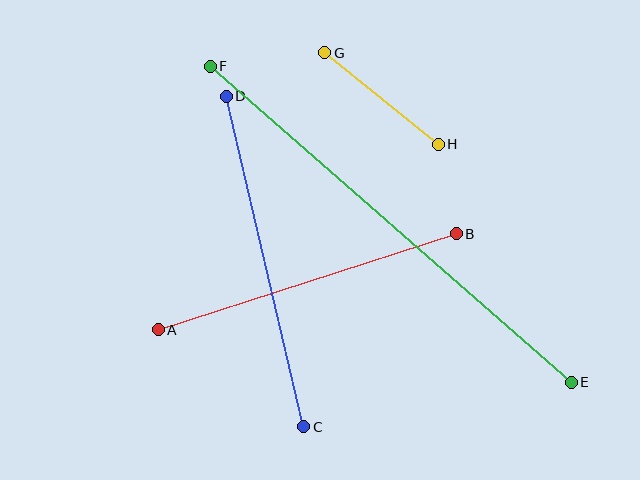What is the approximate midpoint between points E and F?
The midpoint is at approximately (391, 224) pixels.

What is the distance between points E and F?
The distance is approximately 480 pixels.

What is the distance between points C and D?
The distance is approximately 339 pixels.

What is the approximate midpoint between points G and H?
The midpoint is at approximately (381, 98) pixels.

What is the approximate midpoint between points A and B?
The midpoint is at approximately (307, 282) pixels.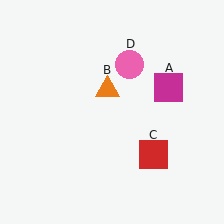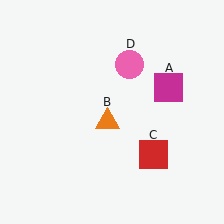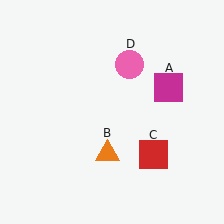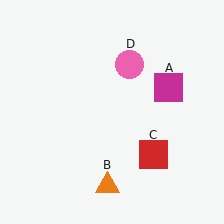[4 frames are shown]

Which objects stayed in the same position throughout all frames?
Magenta square (object A) and red square (object C) and pink circle (object D) remained stationary.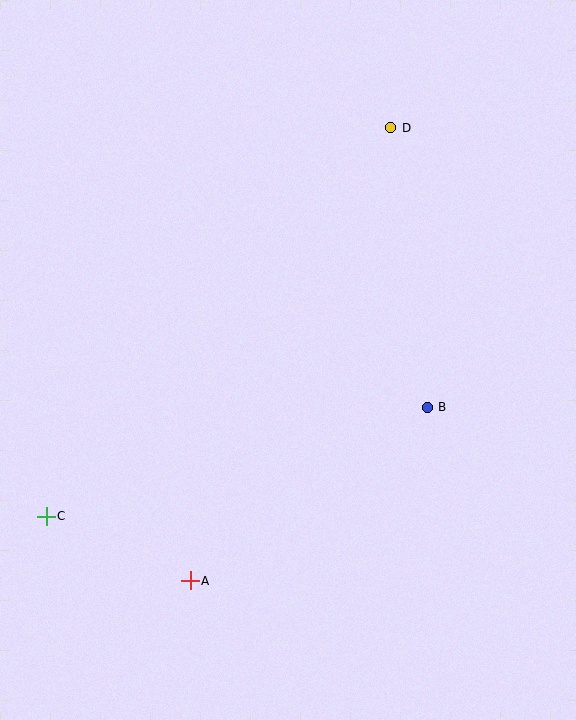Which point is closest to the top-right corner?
Point D is closest to the top-right corner.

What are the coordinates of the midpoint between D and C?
The midpoint between D and C is at (219, 322).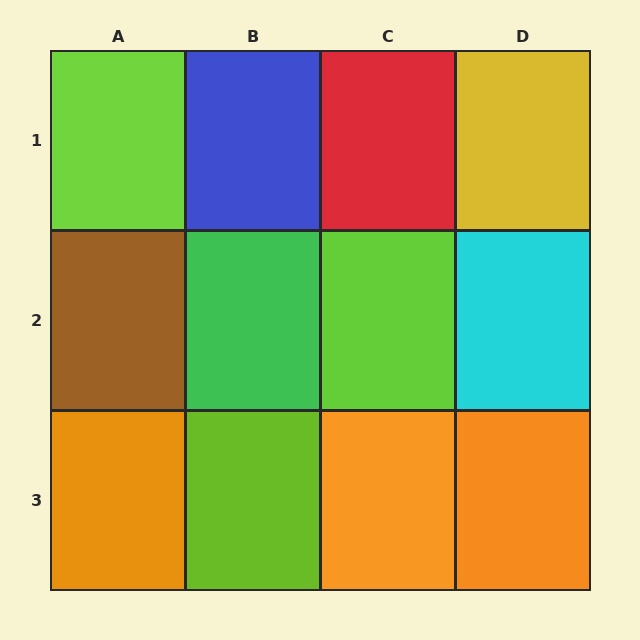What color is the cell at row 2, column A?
Brown.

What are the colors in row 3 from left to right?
Orange, lime, orange, orange.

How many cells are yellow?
1 cell is yellow.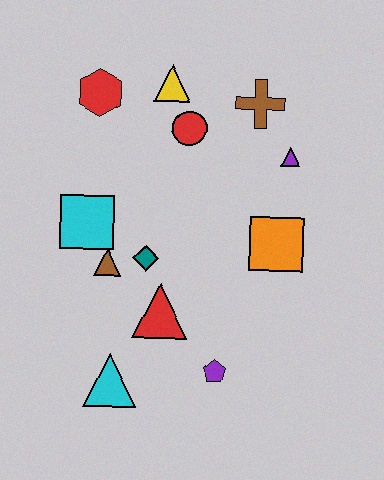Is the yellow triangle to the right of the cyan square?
Yes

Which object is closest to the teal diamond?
The brown triangle is closest to the teal diamond.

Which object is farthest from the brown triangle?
The brown cross is farthest from the brown triangle.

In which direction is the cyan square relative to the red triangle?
The cyan square is above the red triangle.